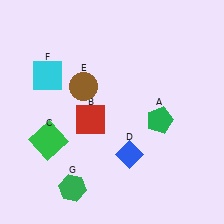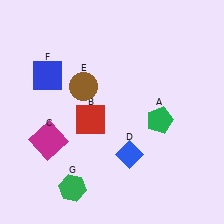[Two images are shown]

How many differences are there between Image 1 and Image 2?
There are 2 differences between the two images.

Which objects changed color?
C changed from green to magenta. F changed from cyan to blue.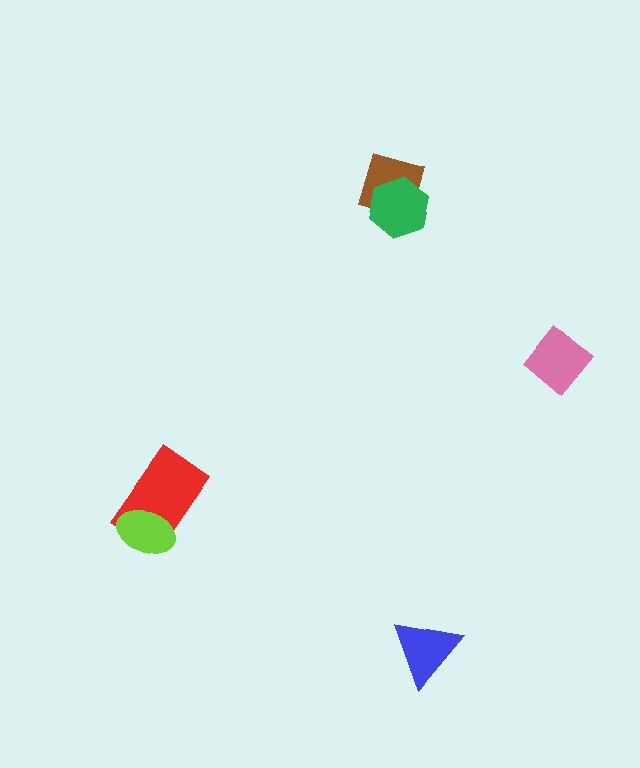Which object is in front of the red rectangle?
The lime ellipse is in front of the red rectangle.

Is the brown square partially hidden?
Yes, it is partially covered by another shape.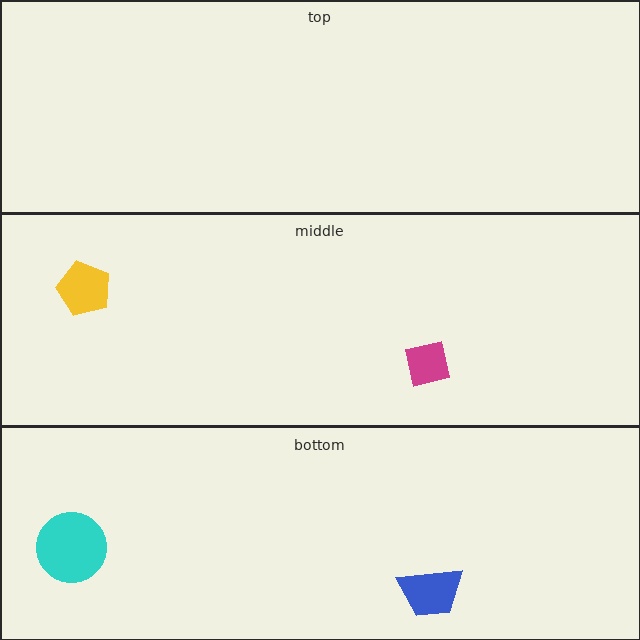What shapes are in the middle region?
The yellow pentagon, the magenta square.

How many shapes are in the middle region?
2.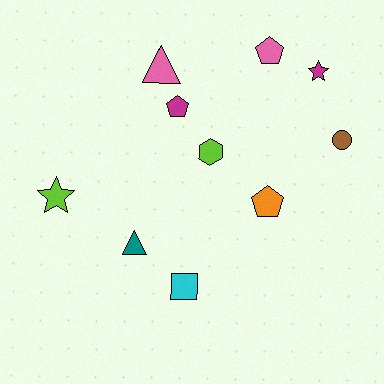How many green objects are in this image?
There are no green objects.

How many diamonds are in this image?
There are no diamonds.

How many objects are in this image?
There are 10 objects.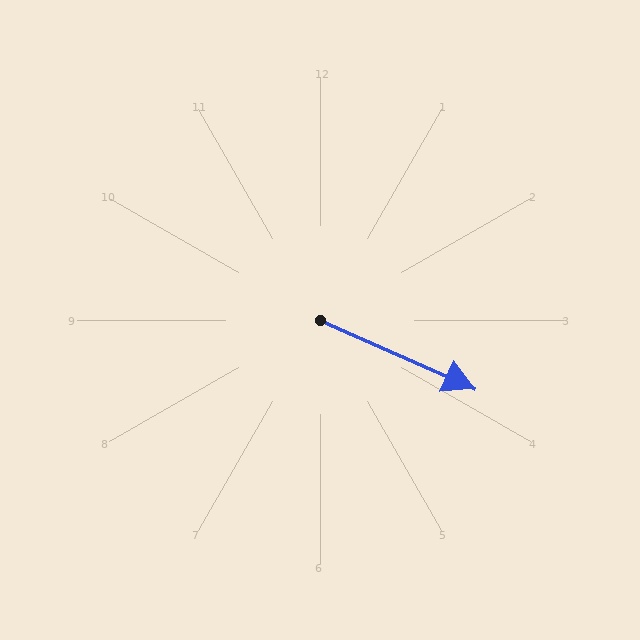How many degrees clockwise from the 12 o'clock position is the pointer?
Approximately 114 degrees.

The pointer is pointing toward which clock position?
Roughly 4 o'clock.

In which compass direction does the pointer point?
Southeast.